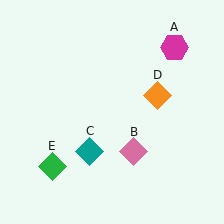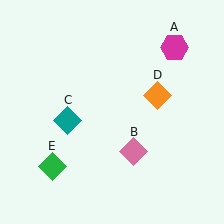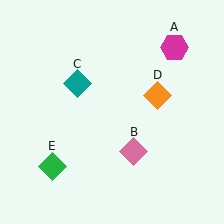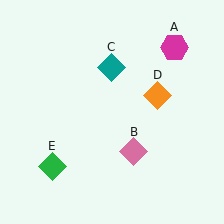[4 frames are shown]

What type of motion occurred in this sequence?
The teal diamond (object C) rotated clockwise around the center of the scene.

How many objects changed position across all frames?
1 object changed position: teal diamond (object C).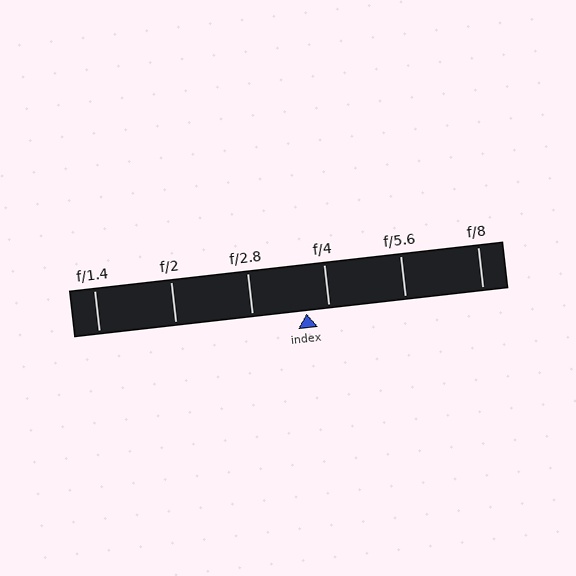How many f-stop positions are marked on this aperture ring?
There are 6 f-stop positions marked.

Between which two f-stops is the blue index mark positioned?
The index mark is between f/2.8 and f/4.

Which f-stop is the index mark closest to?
The index mark is closest to f/4.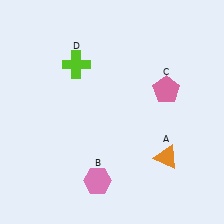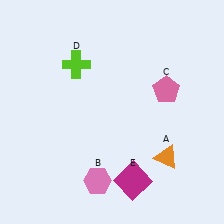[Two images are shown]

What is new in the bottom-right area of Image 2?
A magenta square (E) was added in the bottom-right area of Image 2.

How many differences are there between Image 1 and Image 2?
There is 1 difference between the two images.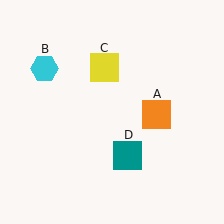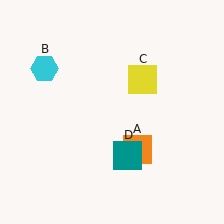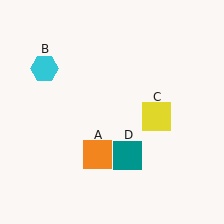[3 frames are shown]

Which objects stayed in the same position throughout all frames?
Cyan hexagon (object B) and teal square (object D) remained stationary.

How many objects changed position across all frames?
2 objects changed position: orange square (object A), yellow square (object C).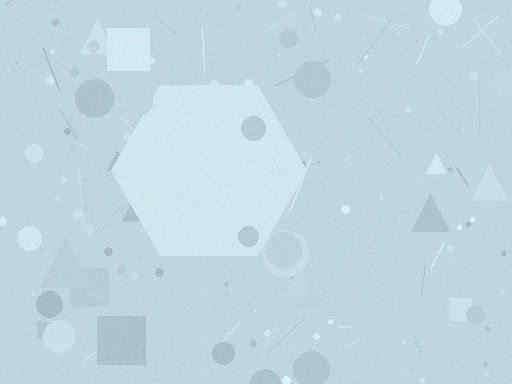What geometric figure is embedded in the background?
A hexagon is embedded in the background.